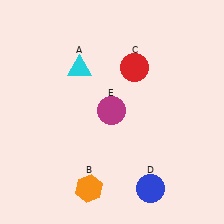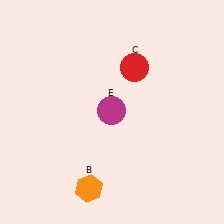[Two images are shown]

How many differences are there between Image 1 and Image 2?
There are 2 differences between the two images.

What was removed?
The blue circle (D), the cyan triangle (A) were removed in Image 2.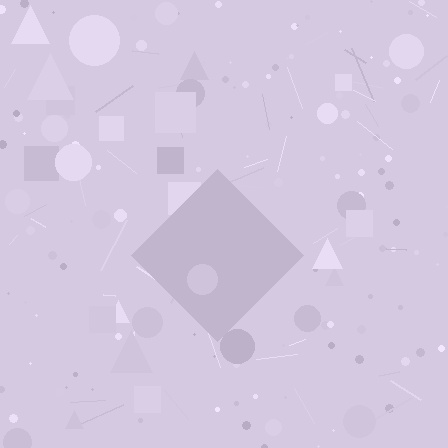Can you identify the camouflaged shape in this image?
The camouflaged shape is a diamond.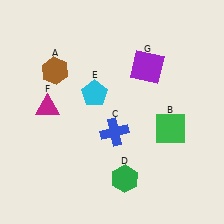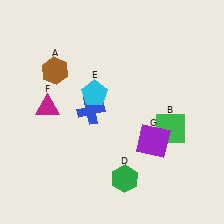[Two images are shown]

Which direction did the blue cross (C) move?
The blue cross (C) moved left.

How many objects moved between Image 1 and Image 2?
2 objects moved between the two images.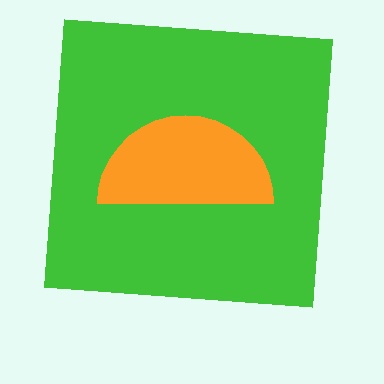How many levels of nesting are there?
2.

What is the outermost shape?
The green square.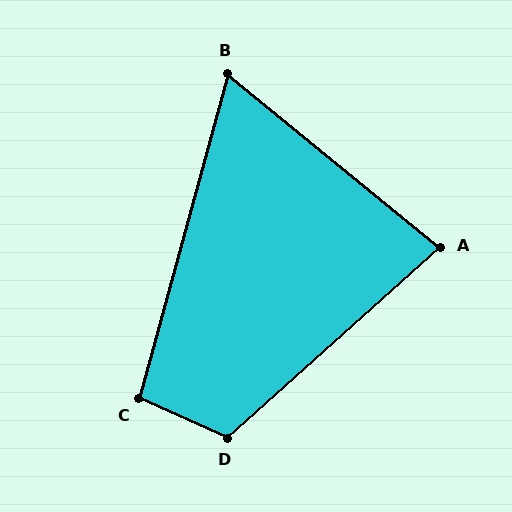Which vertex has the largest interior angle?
D, at approximately 114 degrees.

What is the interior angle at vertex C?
Approximately 99 degrees (obtuse).